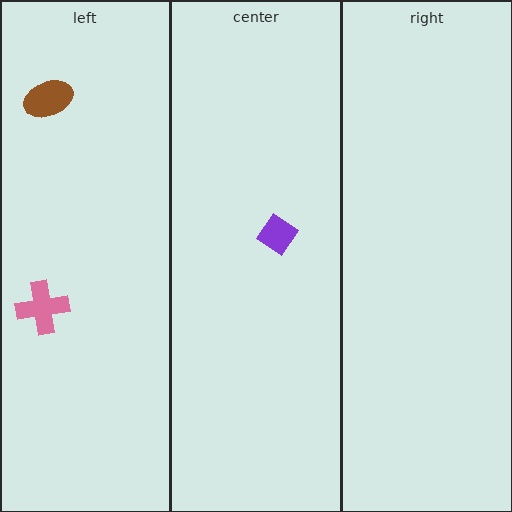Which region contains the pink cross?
The left region.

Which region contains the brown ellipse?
The left region.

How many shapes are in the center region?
1.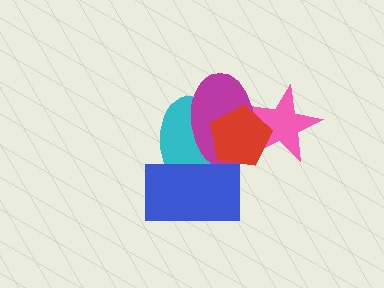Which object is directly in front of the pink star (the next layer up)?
The magenta ellipse is directly in front of the pink star.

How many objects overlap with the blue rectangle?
2 objects overlap with the blue rectangle.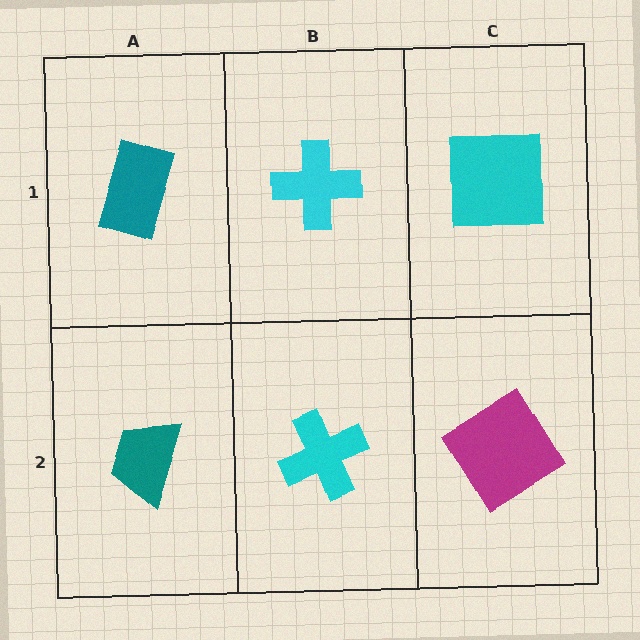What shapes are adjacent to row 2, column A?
A teal rectangle (row 1, column A), a cyan cross (row 2, column B).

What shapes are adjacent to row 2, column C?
A cyan square (row 1, column C), a cyan cross (row 2, column B).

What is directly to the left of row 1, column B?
A teal rectangle.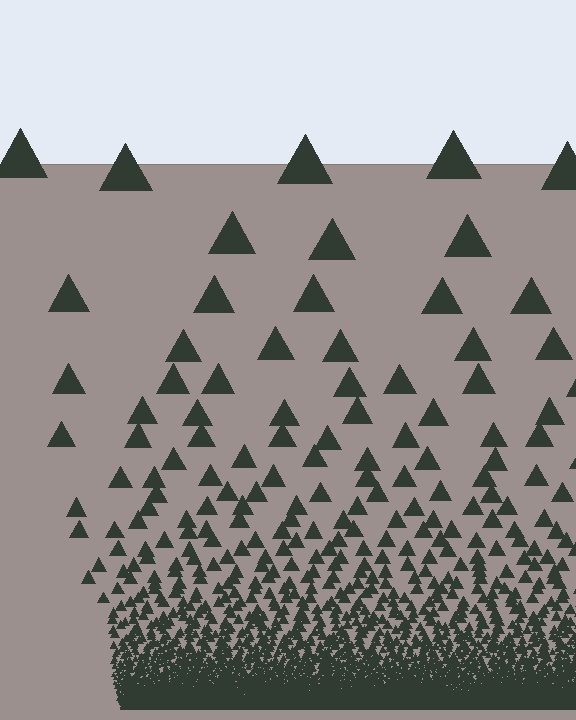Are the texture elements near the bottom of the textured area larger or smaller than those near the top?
Smaller. The gradient is inverted — elements near the bottom are smaller and denser.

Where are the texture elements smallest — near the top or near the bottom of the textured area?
Near the bottom.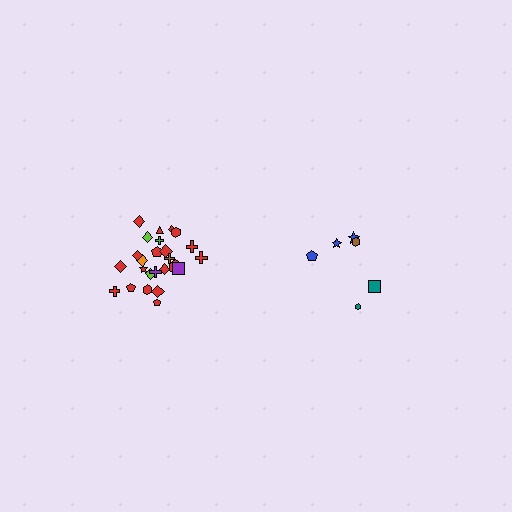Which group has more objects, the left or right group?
The left group.